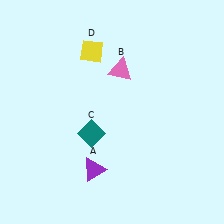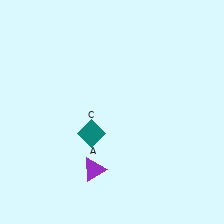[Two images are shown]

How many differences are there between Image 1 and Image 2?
There are 2 differences between the two images.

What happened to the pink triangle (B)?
The pink triangle (B) was removed in Image 2. It was in the top-right area of Image 1.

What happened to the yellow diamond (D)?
The yellow diamond (D) was removed in Image 2. It was in the top-left area of Image 1.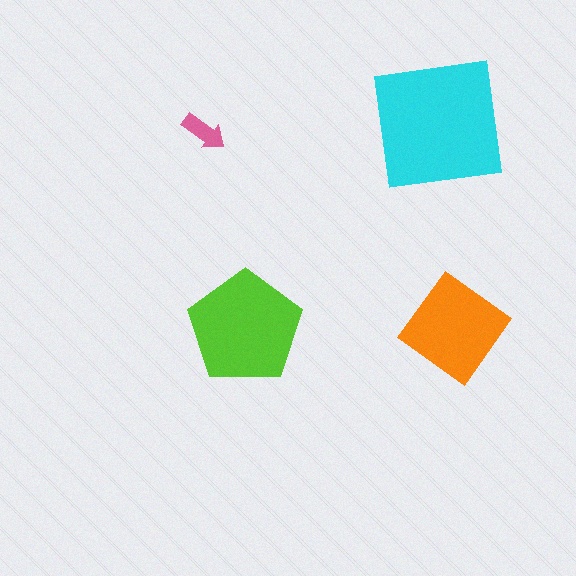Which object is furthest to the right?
The orange diamond is rightmost.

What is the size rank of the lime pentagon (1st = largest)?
2nd.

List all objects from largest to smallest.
The cyan square, the lime pentagon, the orange diamond, the pink arrow.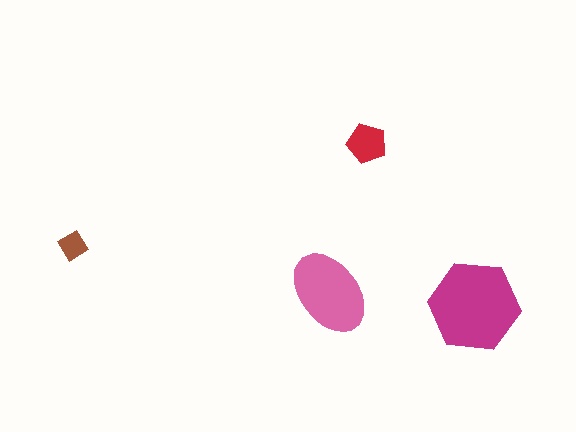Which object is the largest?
The magenta hexagon.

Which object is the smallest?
The brown diamond.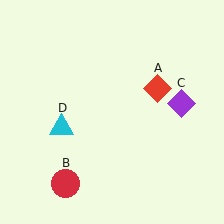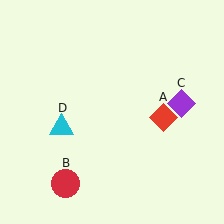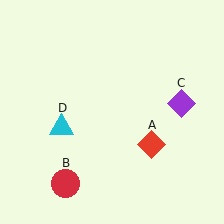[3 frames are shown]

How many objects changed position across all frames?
1 object changed position: red diamond (object A).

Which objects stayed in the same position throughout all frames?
Red circle (object B) and purple diamond (object C) and cyan triangle (object D) remained stationary.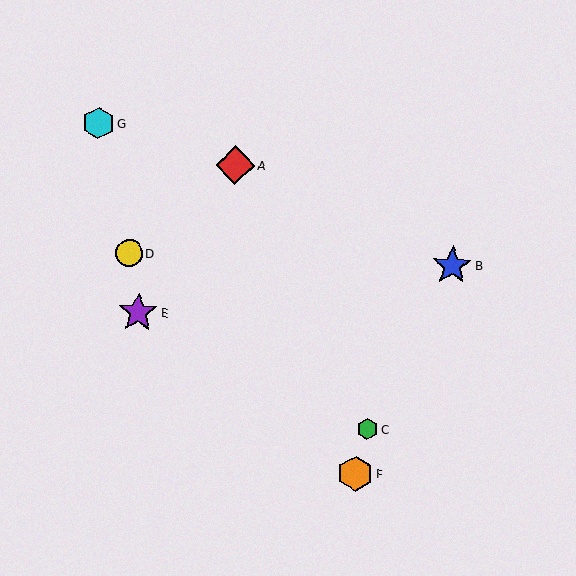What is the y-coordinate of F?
Object F is at y≈474.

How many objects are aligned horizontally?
2 objects (B, D) are aligned horizontally.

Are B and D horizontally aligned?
Yes, both are at y≈265.